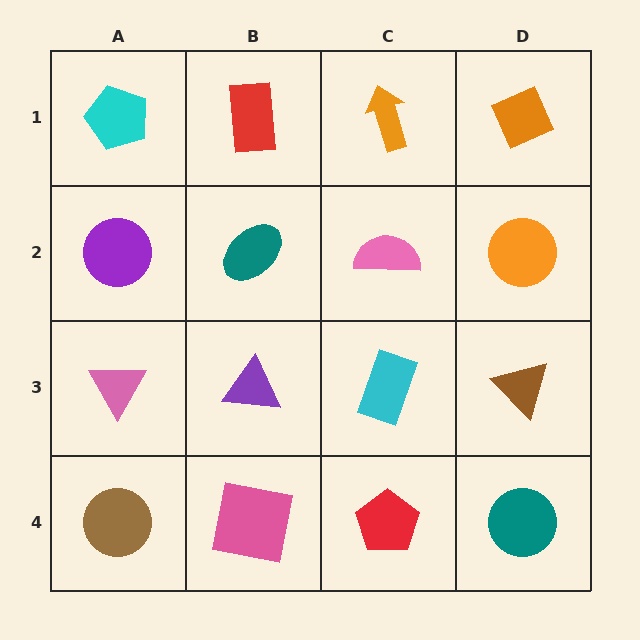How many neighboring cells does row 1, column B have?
3.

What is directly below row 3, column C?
A red pentagon.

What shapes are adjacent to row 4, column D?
A brown triangle (row 3, column D), a red pentagon (row 4, column C).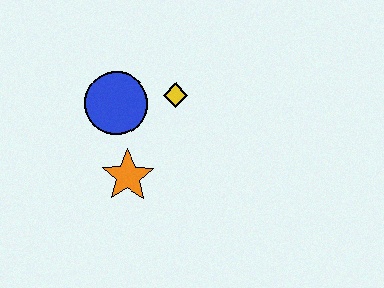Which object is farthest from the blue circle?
The orange star is farthest from the blue circle.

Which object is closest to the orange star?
The blue circle is closest to the orange star.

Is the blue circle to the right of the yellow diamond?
No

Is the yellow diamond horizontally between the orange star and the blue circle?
No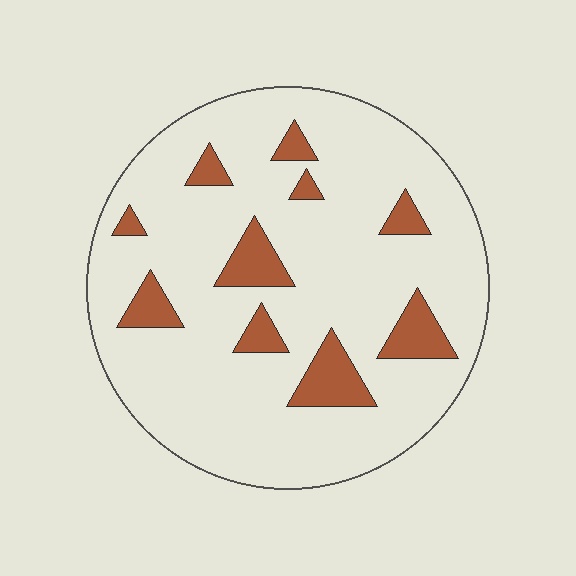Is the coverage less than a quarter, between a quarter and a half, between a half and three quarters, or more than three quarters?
Less than a quarter.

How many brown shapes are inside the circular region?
10.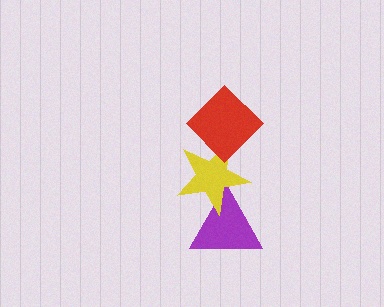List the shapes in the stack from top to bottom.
From top to bottom: the red diamond, the yellow star, the purple triangle.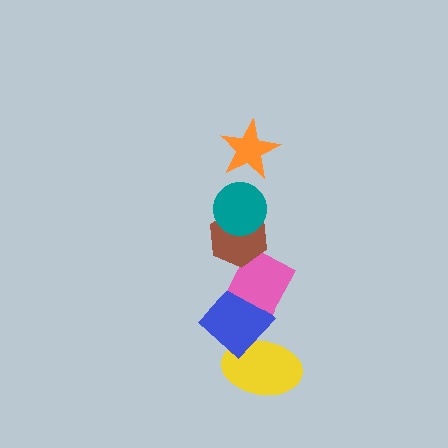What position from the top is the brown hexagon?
The brown hexagon is 3rd from the top.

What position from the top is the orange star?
The orange star is 1st from the top.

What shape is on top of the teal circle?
The orange star is on top of the teal circle.